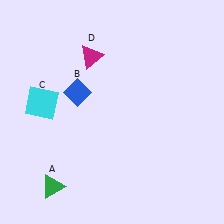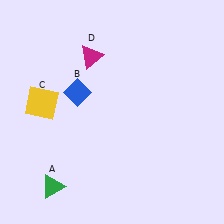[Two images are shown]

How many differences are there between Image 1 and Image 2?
There is 1 difference between the two images.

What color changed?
The square (C) changed from cyan in Image 1 to yellow in Image 2.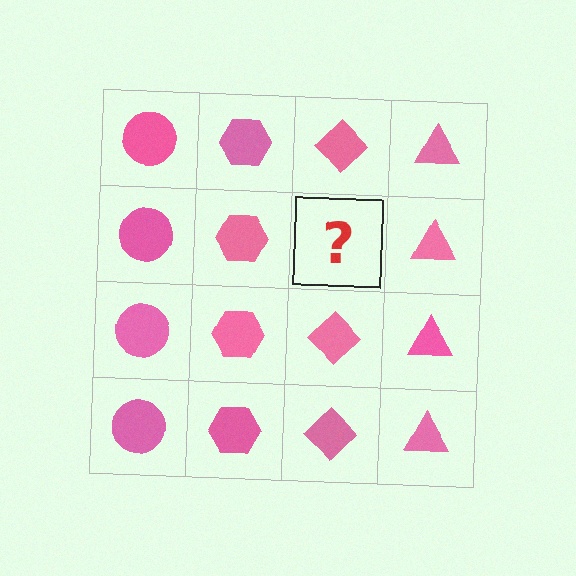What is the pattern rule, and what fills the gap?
The rule is that each column has a consistent shape. The gap should be filled with a pink diamond.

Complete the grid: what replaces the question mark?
The question mark should be replaced with a pink diamond.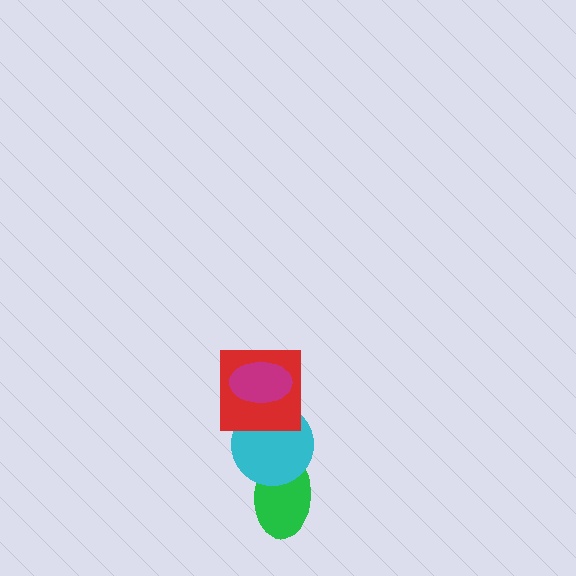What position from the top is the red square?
The red square is 2nd from the top.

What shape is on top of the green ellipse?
The cyan circle is on top of the green ellipse.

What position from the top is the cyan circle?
The cyan circle is 3rd from the top.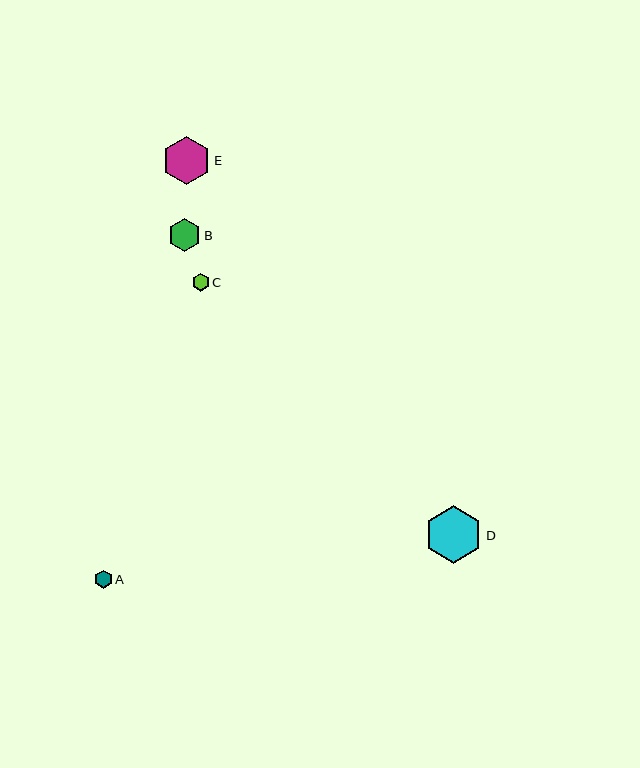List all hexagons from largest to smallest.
From largest to smallest: D, E, B, A, C.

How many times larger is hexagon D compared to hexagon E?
Hexagon D is approximately 1.2 times the size of hexagon E.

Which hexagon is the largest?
Hexagon D is the largest with a size of approximately 58 pixels.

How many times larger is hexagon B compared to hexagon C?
Hexagon B is approximately 1.9 times the size of hexagon C.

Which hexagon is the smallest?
Hexagon C is the smallest with a size of approximately 18 pixels.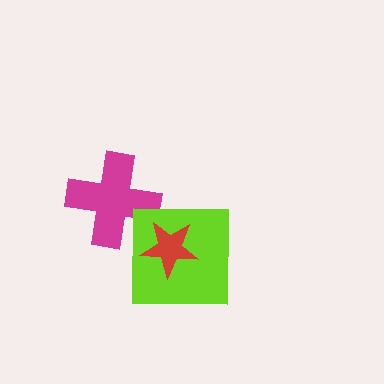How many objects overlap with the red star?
1 object overlaps with the red star.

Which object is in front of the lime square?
The red star is in front of the lime square.